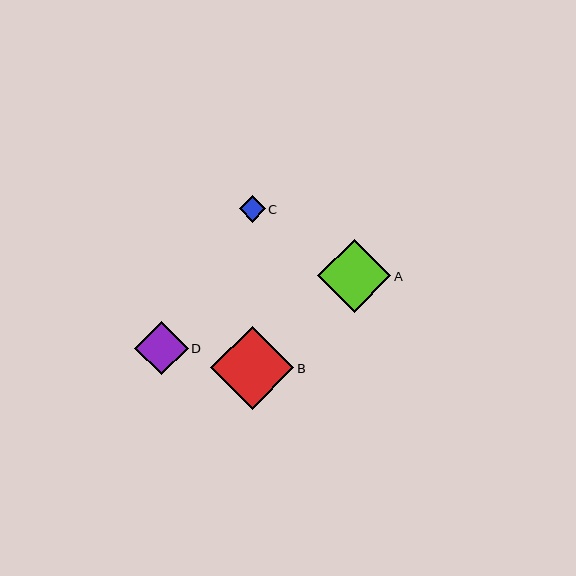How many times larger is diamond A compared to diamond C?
Diamond A is approximately 2.8 times the size of diamond C.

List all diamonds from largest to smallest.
From largest to smallest: B, A, D, C.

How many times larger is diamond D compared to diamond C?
Diamond D is approximately 2.0 times the size of diamond C.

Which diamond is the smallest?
Diamond C is the smallest with a size of approximately 26 pixels.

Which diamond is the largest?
Diamond B is the largest with a size of approximately 83 pixels.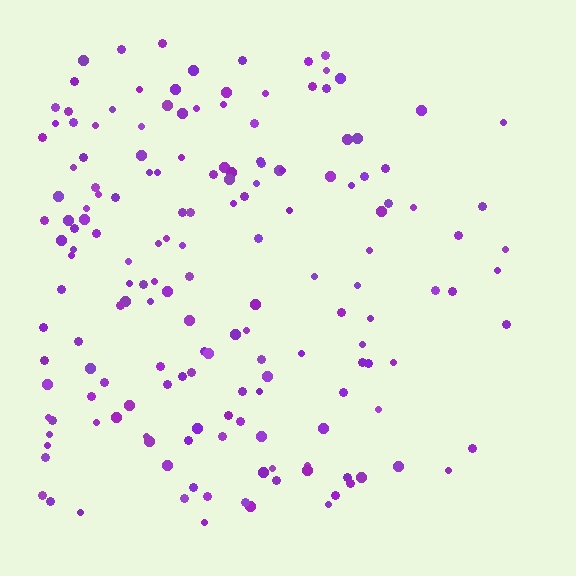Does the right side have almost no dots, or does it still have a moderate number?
Still a moderate number, just noticeably fewer than the left.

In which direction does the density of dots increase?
From right to left, with the left side densest.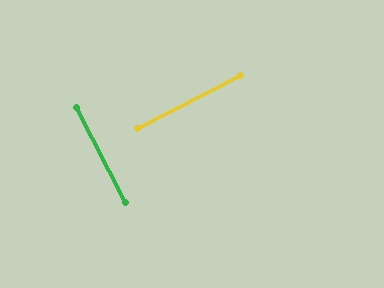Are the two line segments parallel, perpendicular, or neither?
Perpendicular — they meet at approximately 89°.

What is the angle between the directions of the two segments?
Approximately 89 degrees.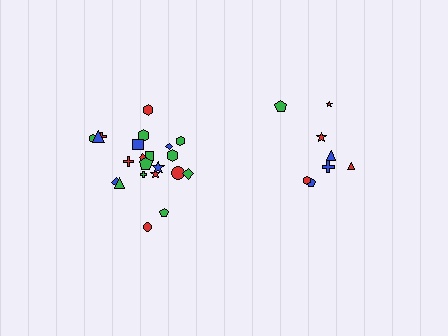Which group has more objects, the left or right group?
The left group.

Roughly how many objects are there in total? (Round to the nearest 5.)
Roughly 30 objects in total.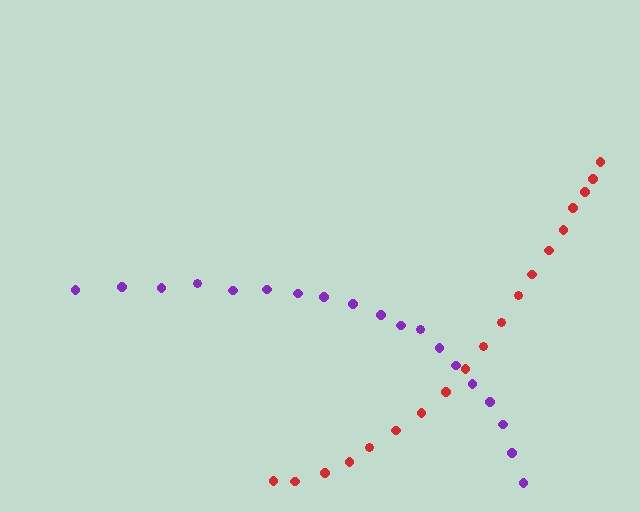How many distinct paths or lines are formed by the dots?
There are 2 distinct paths.